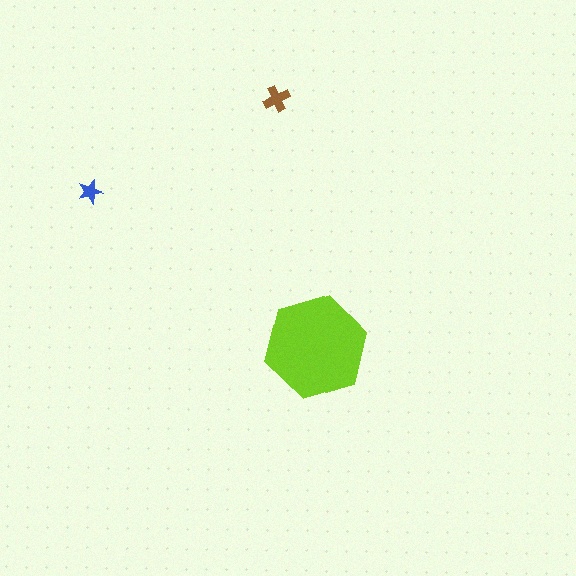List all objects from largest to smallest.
The lime hexagon, the brown cross, the blue star.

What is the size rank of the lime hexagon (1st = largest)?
1st.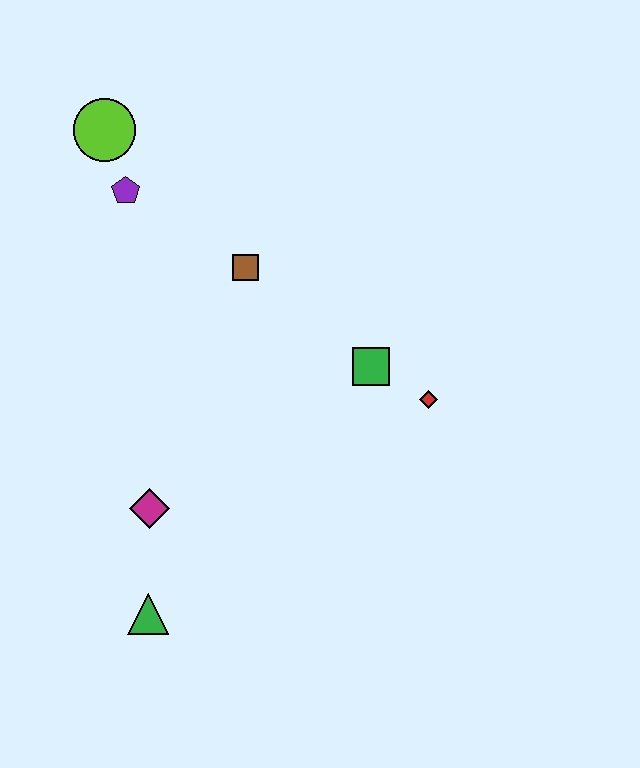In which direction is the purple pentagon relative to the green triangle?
The purple pentagon is above the green triangle.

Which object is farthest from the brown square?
The green triangle is farthest from the brown square.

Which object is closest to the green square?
The red diamond is closest to the green square.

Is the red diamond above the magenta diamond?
Yes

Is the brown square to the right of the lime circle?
Yes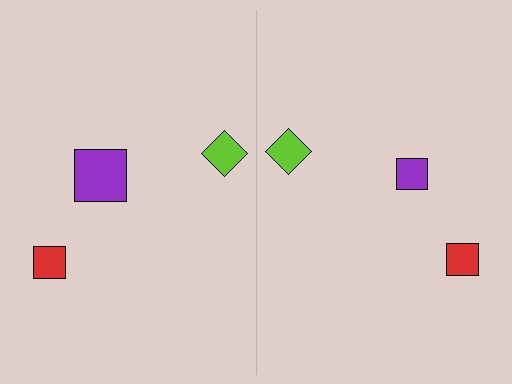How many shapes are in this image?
There are 6 shapes in this image.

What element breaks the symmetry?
The purple square on the right side has a different size than its mirror counterpart.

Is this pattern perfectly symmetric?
No, the pattern is not perfectly symmetric. The purple square on the right side has a different size than its mirror counterpart.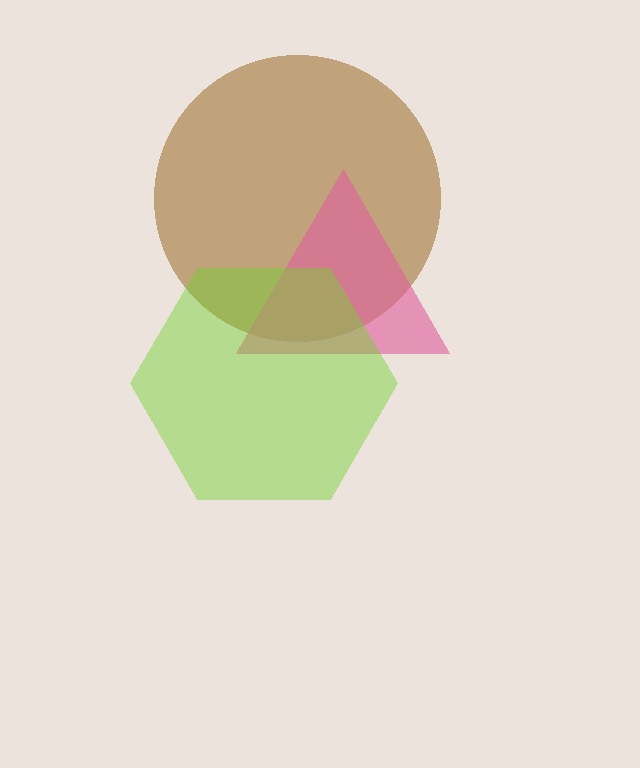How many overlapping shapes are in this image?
There are 3 overlapping shapes in the image.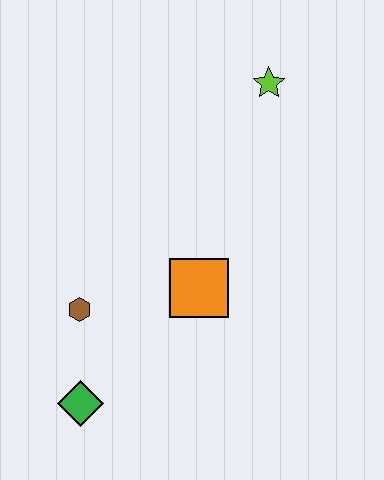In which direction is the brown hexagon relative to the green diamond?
The brown hexagon is above the green diamond.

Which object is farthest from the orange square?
The lime star is farthest from the orange square.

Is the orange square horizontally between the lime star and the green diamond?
Yes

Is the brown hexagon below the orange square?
Yes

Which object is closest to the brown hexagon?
The green diamond is closest to the brown hexagon.